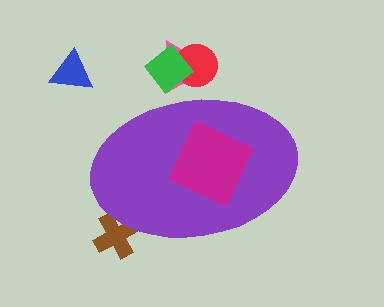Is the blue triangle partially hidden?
No, the blue triangle is fully visible.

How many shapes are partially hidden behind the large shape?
4 shapes are partially hidden.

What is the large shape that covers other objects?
A purple ellipse.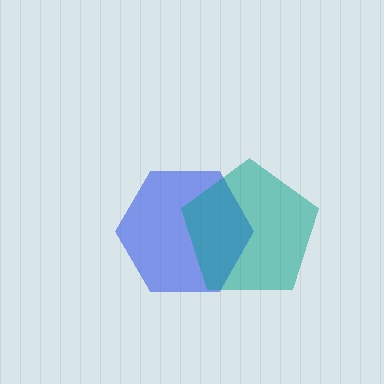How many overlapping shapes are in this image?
There are 2 overlapping shapes in the image.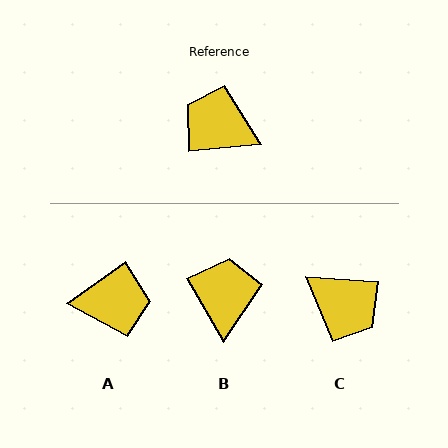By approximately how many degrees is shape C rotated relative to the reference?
Approximately 170 degrees counter-clockwise.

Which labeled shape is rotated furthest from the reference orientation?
C, about 170 degrees away.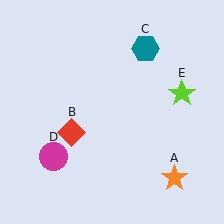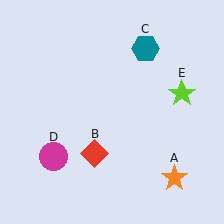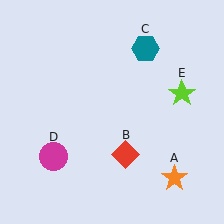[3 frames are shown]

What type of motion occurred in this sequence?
The red diamond (object B) rotated counterclockwise around the center of the scene.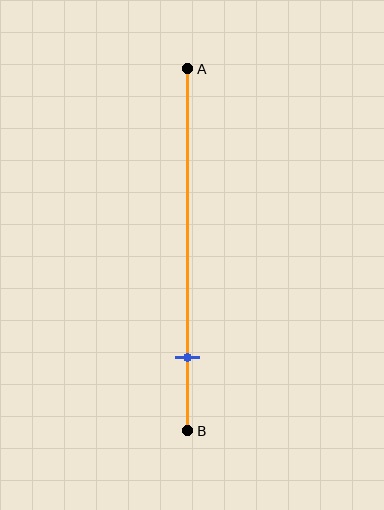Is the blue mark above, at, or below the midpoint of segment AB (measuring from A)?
The blue mark is below the midpoint of segment AB.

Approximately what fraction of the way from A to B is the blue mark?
The blue mark is approximately 80% of the way from A to B.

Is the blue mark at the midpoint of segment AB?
No, the mark is at about 80% from A, not at the 50% midpoint.